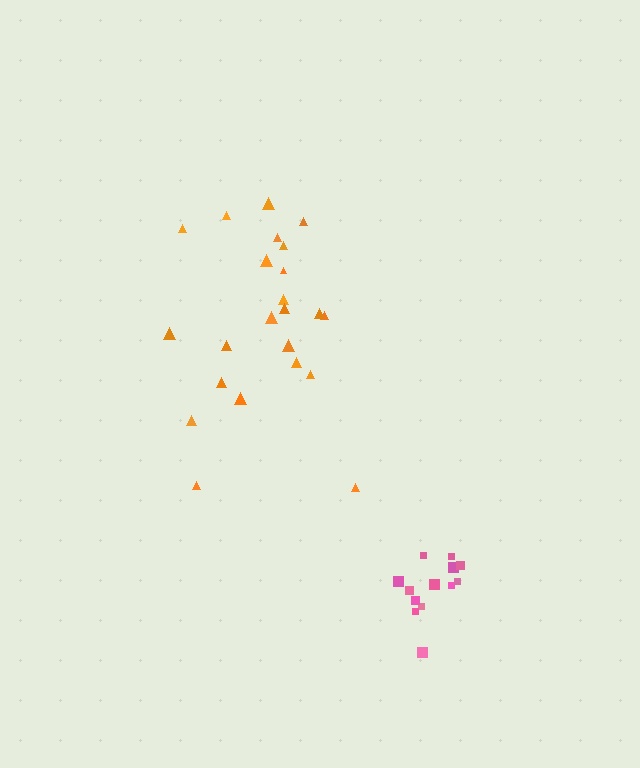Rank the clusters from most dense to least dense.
pink, orange.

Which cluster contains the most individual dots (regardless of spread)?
Orange (23).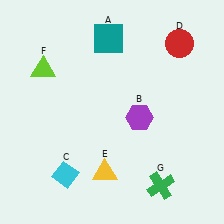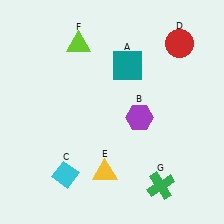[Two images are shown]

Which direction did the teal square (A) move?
The teal square (A) moved down.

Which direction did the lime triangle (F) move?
The lime triangle (F) moved right.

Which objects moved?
The objects that moved are: the teal square (A), the lime triangle (F).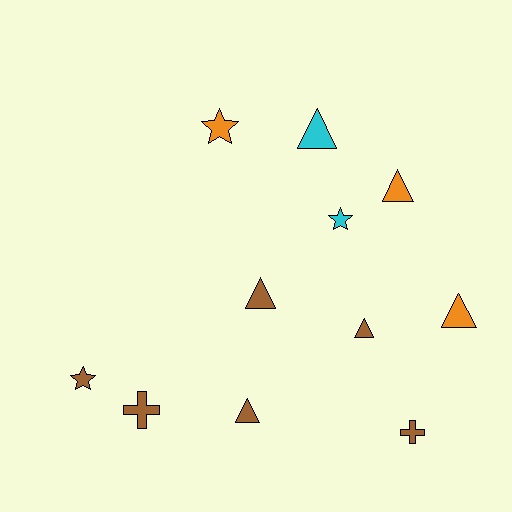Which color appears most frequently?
Brown, with 6 objects.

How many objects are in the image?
There are 11 objects.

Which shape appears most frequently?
Triangle, with 6 objects.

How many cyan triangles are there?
There is 1 cyan triangle.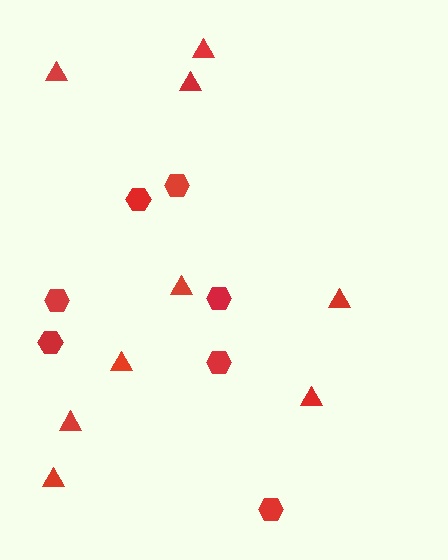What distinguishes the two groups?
There are 2 groups: one group of triangles (9) and one group of hexagons (7).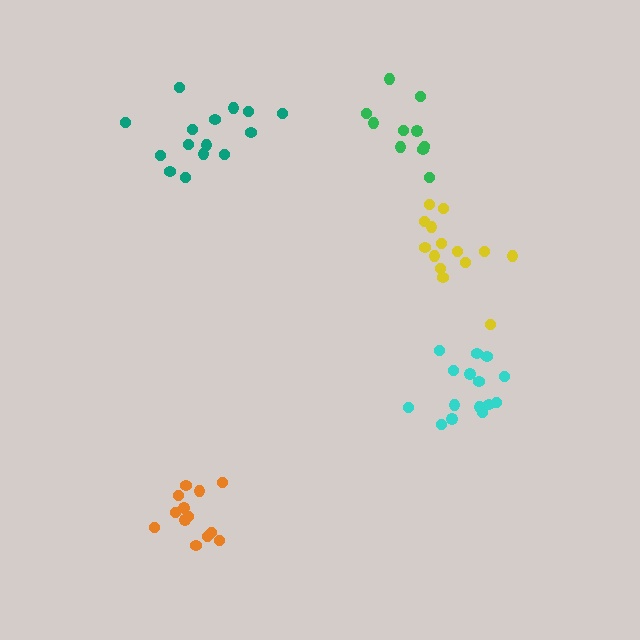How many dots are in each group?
Group 1: 15 dots, Group 2: 13 dots, Group 3: 14 dots, Group 4: 15 dots, Group 5: 10 dots (67 total).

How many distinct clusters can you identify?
There are 5 distinct clusters.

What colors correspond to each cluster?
The clusters are colored: cyan, orange, yellow, teal, green.